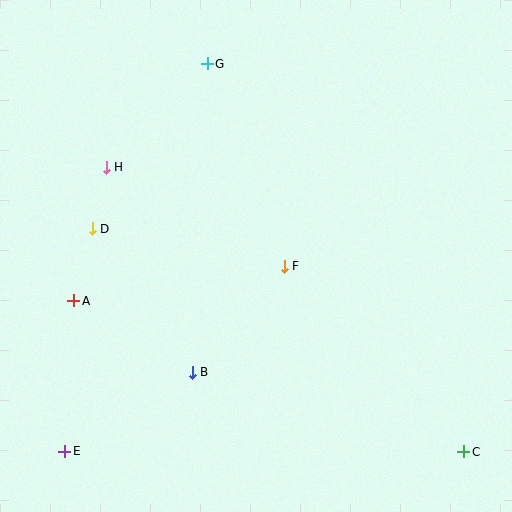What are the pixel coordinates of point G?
Point G is at (207, 64).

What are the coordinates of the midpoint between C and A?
The midpoint between C and A is at (269, 376).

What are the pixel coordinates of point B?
Point B is at (192, 372).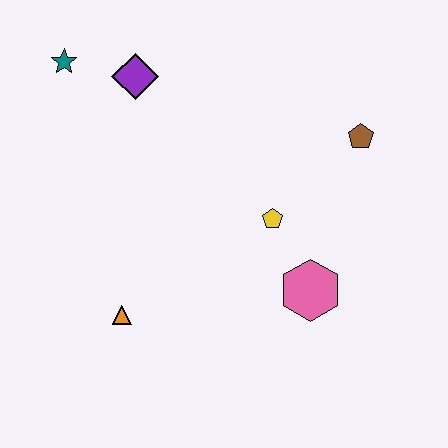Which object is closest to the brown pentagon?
The yellow pentagon is closest to the brown pentagon.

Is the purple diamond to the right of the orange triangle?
Yes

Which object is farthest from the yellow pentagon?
The teal star is farthest from the yellow pentagon.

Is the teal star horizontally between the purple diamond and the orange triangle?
No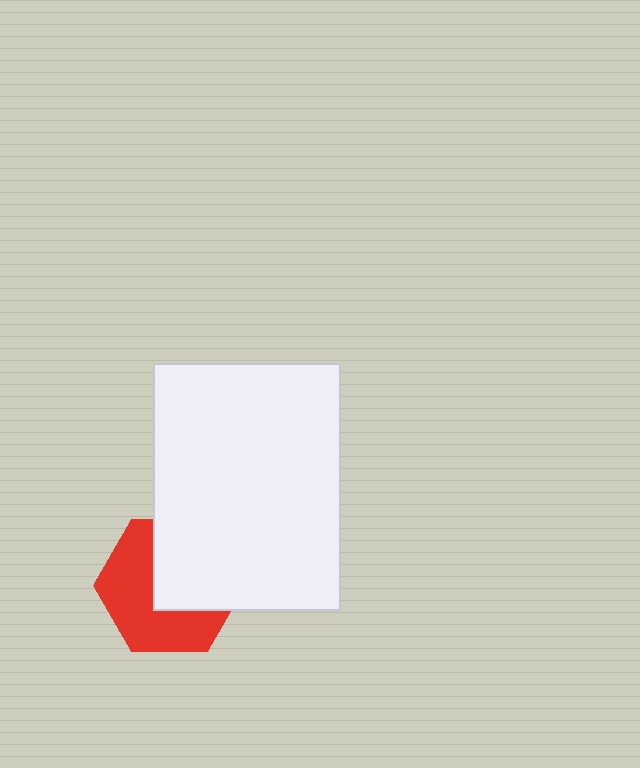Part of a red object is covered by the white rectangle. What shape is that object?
It is a hexagon.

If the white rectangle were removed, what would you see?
You would see the complete red hexagon.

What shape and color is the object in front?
The object in front is a white rectangle.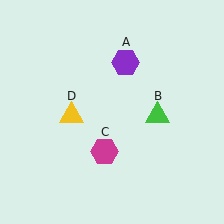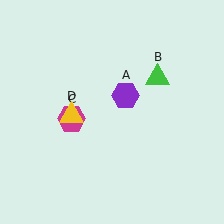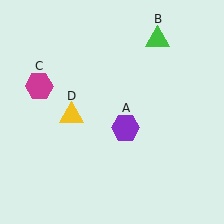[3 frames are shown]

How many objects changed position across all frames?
3 objects changed position: purple hexagon (object A), green triangle (object B), magenta hexagon (object C).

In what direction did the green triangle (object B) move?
The green triangle (object B) moved up.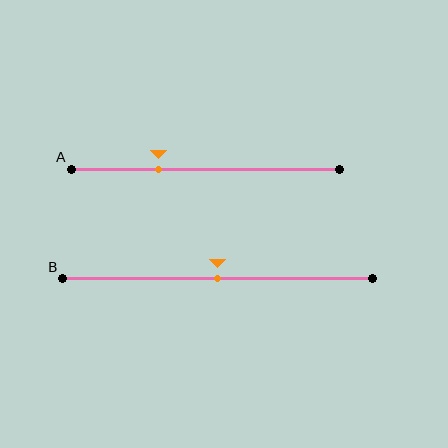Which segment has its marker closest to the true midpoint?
Segment B has its marker closest to the true midpoint.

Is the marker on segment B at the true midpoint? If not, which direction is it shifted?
Yes, the marker on segment B is at the true midpoint.